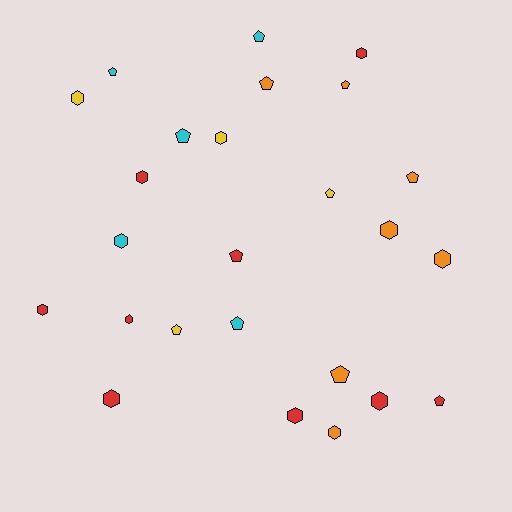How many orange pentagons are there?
There are 4 orange pentagons.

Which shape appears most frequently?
Hexagon, with 13 objects.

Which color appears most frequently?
Red, with 9 objects.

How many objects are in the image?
There are 25 objects.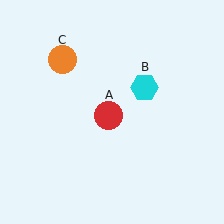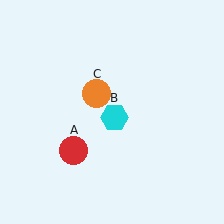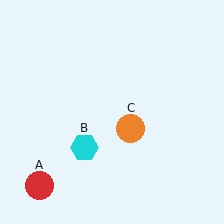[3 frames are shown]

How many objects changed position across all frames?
3 objects changed position: red circle (object A), cyan hexagon (object B), orange circle (object C).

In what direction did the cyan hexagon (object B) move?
The cyan hexagon (object B) moved down and to the left.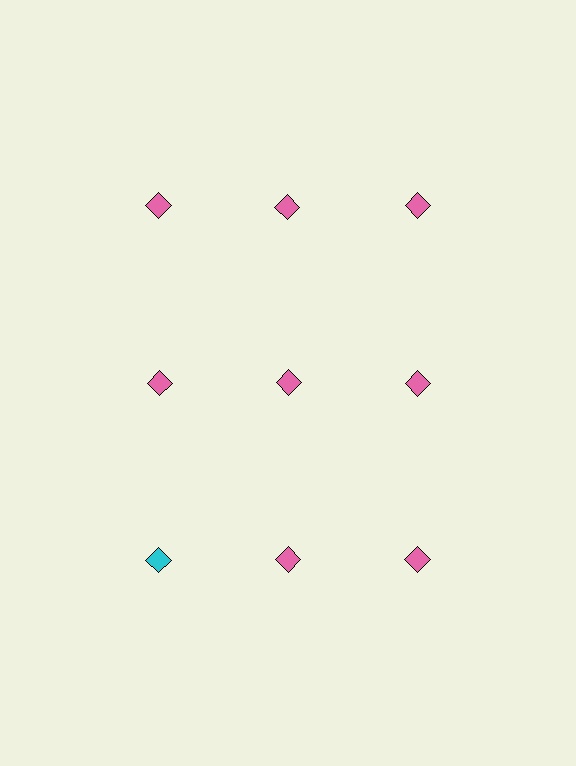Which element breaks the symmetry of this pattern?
The cyan diamond in the third row, leftmost column breaks the symmetry. All other shapes are pink diamonds.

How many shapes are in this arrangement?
There are 9 shapes arranged in a grid pattern.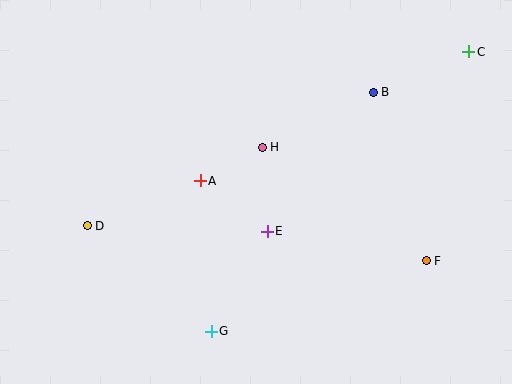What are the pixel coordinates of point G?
Point G is at (211, 331).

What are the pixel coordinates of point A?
Point A is at (200, 181).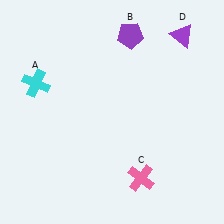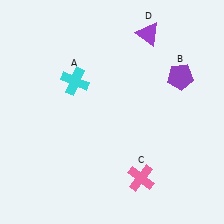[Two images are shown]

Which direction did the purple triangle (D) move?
The purple triangle (D) moved left.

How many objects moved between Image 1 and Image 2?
3 objects moved between the two images.